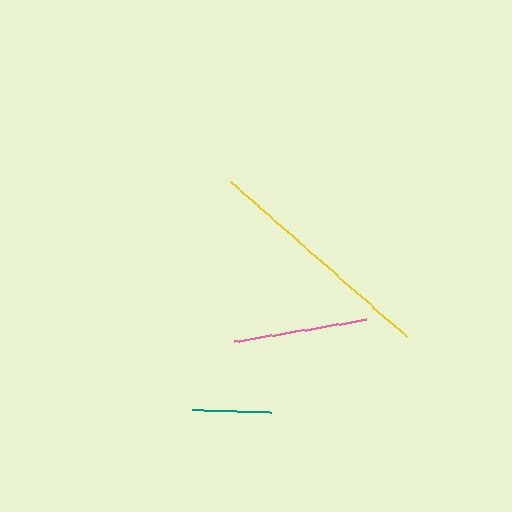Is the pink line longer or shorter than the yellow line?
The yellow line is longer than the pink line.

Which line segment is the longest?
The yellow line is the longest at approximately 234 pixels.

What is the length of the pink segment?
The pink segment is approximately 133 pixels long.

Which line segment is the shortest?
The teal line is the shortest at approximately 79 pixels.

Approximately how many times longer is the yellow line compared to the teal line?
The yellow line is approximately 3.0 times the length of the teal line.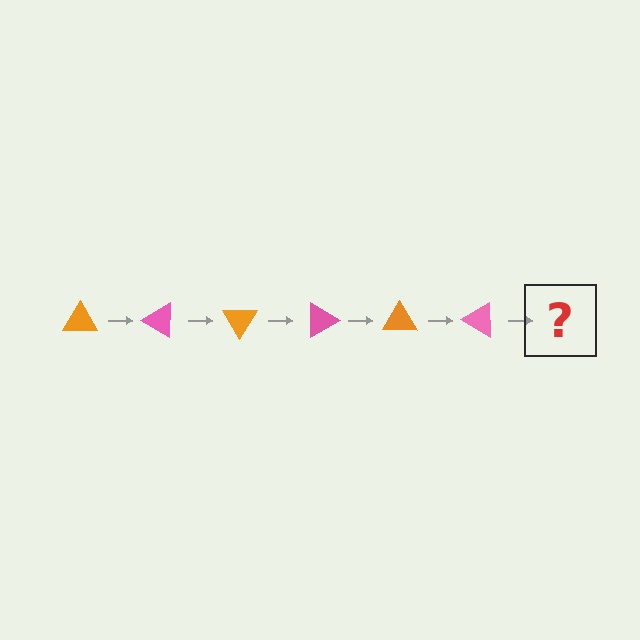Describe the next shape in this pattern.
It should be an orange triangle, rotated 180 degrees from the start.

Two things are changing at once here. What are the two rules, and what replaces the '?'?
The two rules are that it rotates 30 degrees each step and the color cycles through orange and pink. The '?' should be an orange triangle, rotated 180 degrees from the start.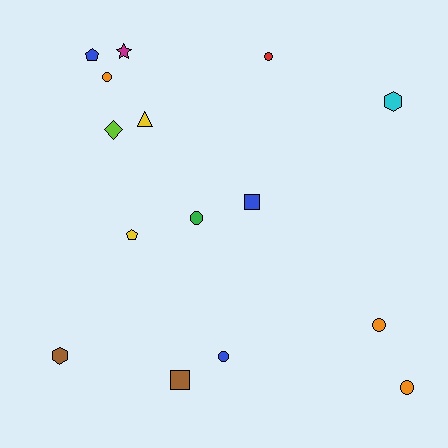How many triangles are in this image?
There is 1 triangle.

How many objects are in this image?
There are 15 objects.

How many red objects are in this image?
There is 1 red object.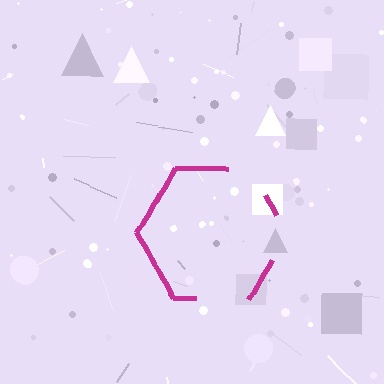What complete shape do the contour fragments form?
The contour fragments form a hexagon.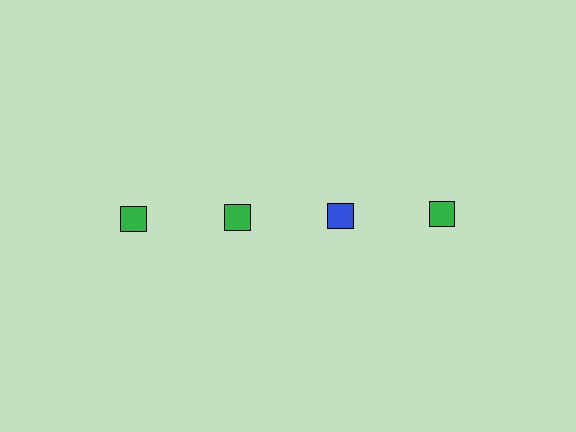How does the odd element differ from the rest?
It has a different color: blue instead of green.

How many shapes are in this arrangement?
There are 4 shapes arranged in a grid pattern.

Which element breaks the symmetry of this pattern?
The blue square in the top row, center column breaks the symmetry. All other shapes are green squares.